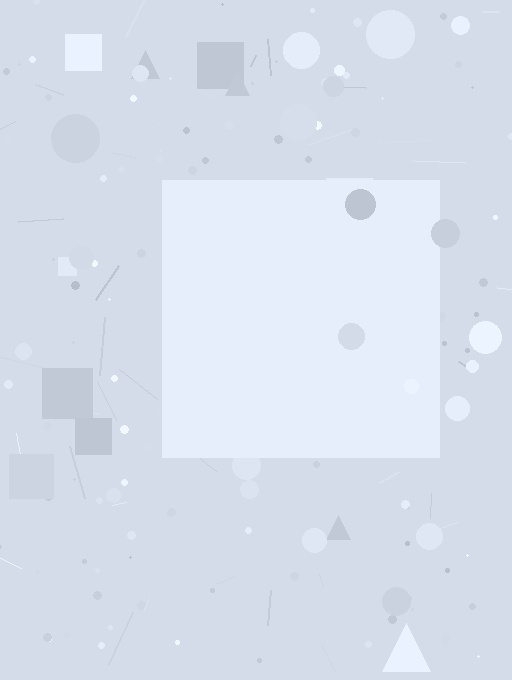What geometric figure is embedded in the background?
A square is embedded in the background.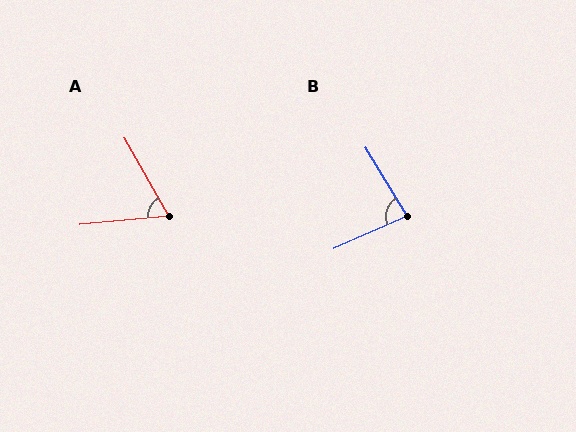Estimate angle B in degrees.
Approximately 82 degrees.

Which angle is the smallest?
A, at approximately 66 degrees.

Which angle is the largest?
B, at approximately 82 degrees.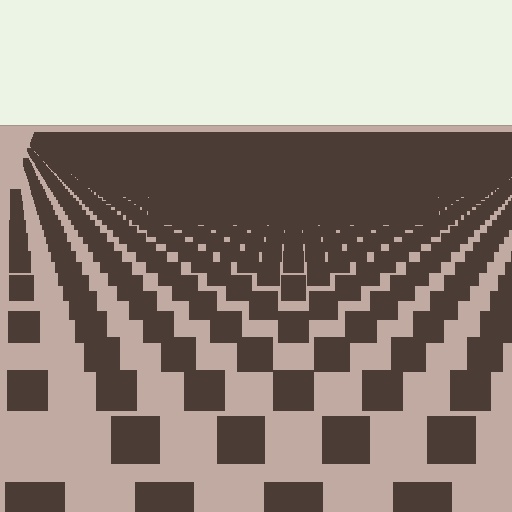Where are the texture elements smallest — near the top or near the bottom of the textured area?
Near the top.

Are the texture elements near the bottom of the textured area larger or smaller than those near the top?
Larger. Near the bottom, elements are closer to the viewer and appear at a bigger on-screen size.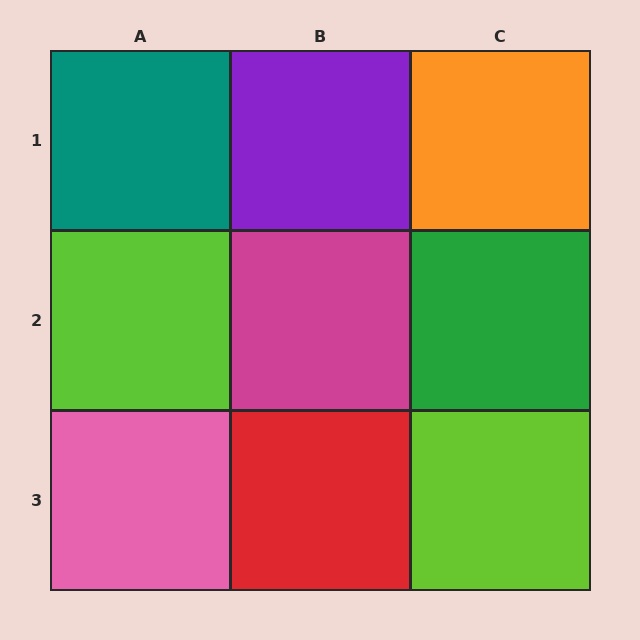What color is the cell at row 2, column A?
Lime.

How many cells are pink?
1 cell is pink.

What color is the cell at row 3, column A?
Pink.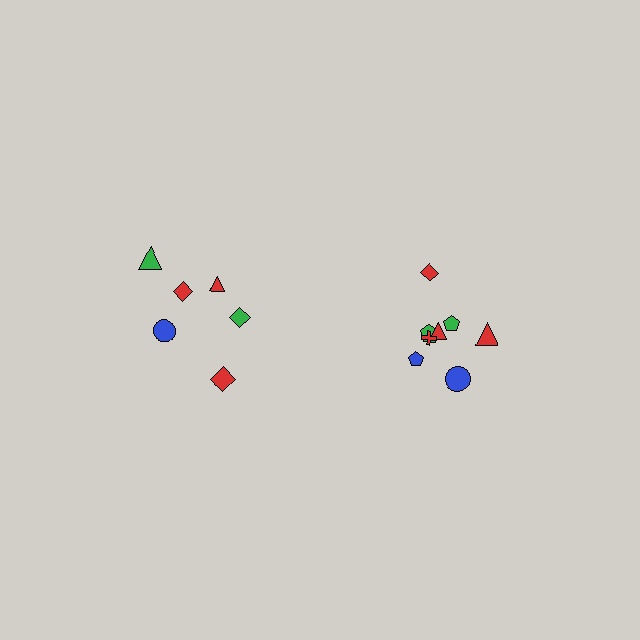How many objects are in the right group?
There are 8 objects.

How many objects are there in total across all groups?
There are 14 objects.